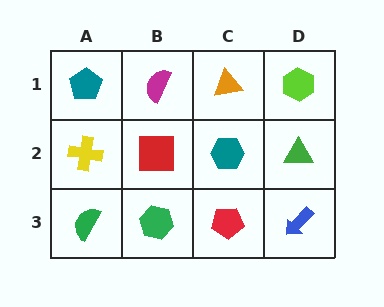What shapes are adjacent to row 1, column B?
A red square (row 2, column B), a teal pentagon (row 1, column A), an orange triangle (row 1, column C).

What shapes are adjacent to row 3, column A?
A yellow cross (row 2, column A), a green hexagon (row 3, column B).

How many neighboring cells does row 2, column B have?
4.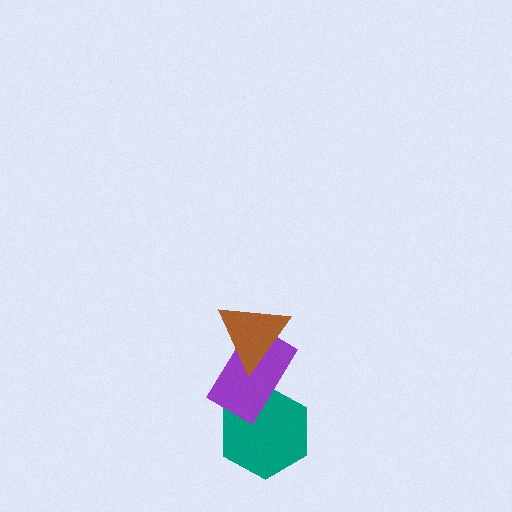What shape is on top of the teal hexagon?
The purple rectangle is on top of the teal hexagon.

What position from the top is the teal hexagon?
The teal hexagon is 3rd from the top.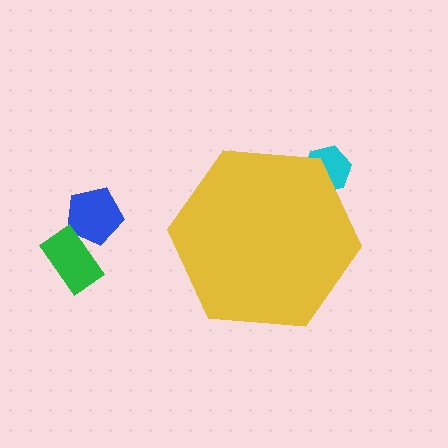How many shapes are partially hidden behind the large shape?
1 shape is partially hidden.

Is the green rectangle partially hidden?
No, the green rectangle is fully visible.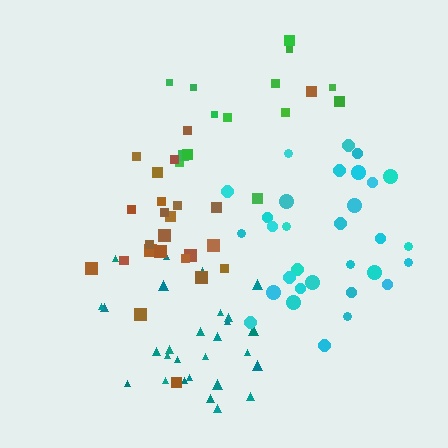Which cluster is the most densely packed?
Teal.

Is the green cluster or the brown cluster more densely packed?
Brown.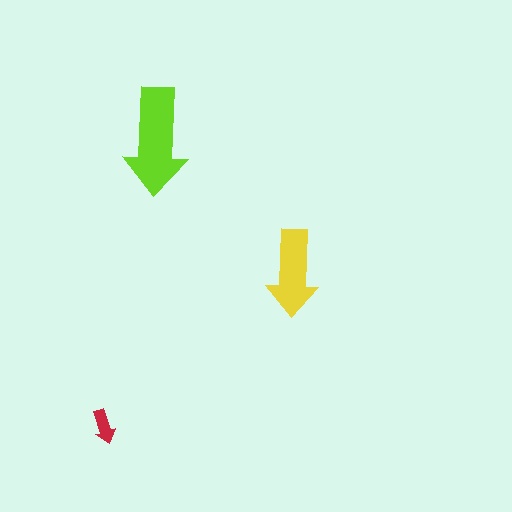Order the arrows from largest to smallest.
the lime one, the yellow one, the red one.